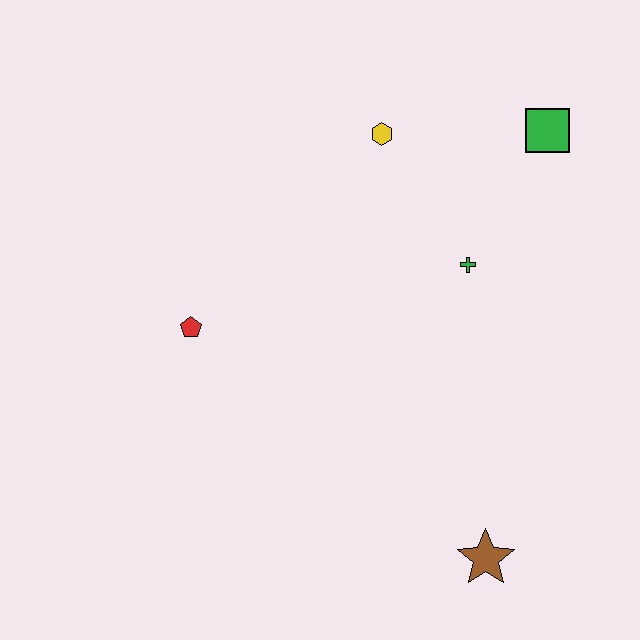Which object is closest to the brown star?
The green cross is closest to the brown star.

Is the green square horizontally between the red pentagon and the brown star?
No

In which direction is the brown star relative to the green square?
The brown star is below the green square.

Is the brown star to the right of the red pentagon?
Yes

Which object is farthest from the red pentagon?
The green square is farthest from the red pentagon.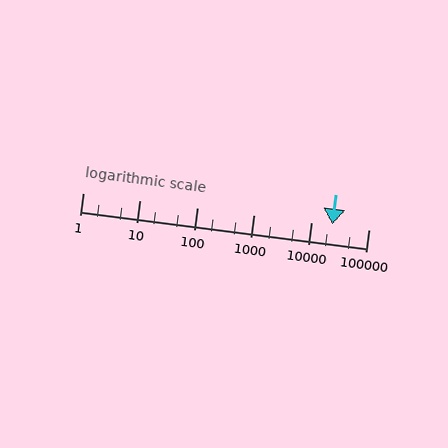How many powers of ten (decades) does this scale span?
The scale spans 5 decades, from 1 to 100000.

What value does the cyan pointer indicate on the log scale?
The pointer indicates approximately 23000.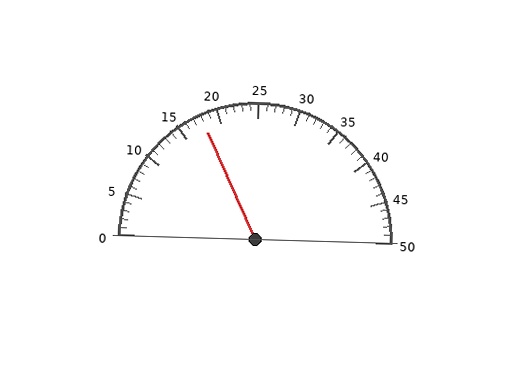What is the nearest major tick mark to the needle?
The nearest major tick mark is 20.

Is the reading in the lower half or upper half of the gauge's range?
The reading is in the lower half of the range (0 to 50).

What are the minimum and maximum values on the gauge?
The gauge ranges from 0 to 50.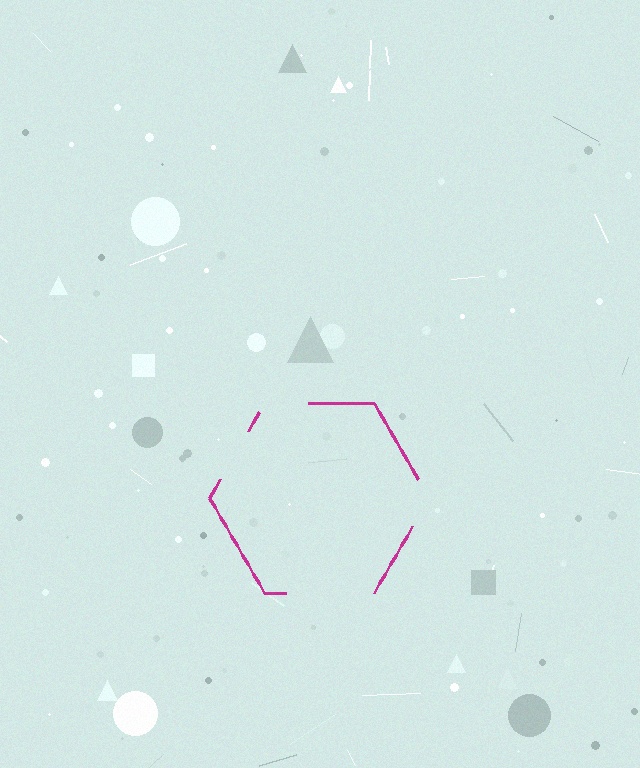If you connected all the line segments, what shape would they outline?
They would outline a hexagon.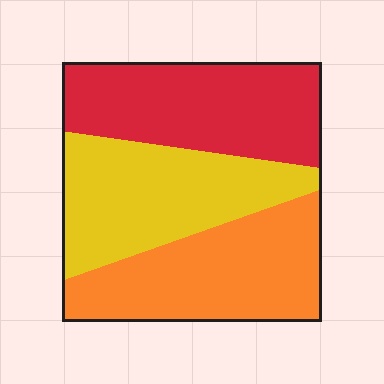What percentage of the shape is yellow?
Yellow covers roughly 35% of the shape.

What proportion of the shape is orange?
Orange takes up about one third (1/3) of the shape.